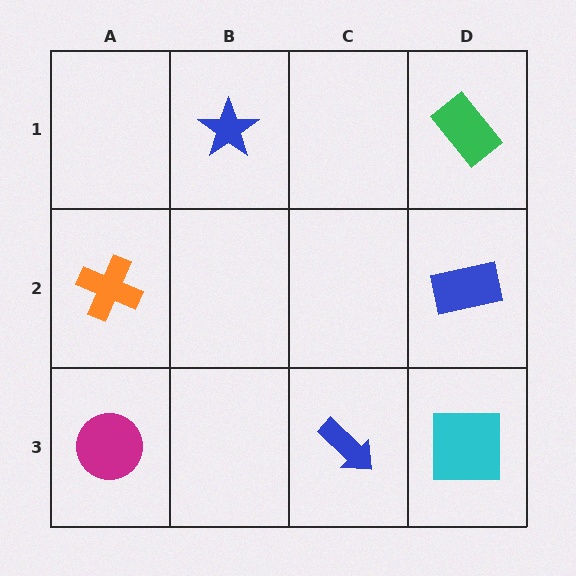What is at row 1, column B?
A blue star.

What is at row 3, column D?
A cyan square.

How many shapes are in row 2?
2 shapes.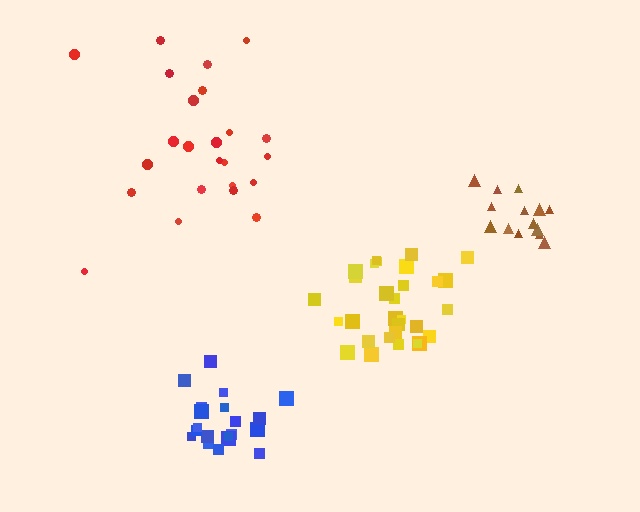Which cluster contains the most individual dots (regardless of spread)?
Yellow (30).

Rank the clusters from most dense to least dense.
brown, blue, yellow, red.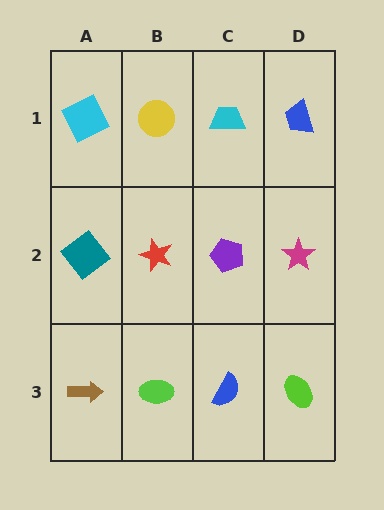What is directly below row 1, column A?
A teal diamond.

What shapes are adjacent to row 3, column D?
A magenta star (row 2, column D), a blue semicircle (row 3, column C).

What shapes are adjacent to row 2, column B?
A yellow circle (row 1, column B), a lime ellipse (row 3, column B), a teal diamond (row 2, column A), a purple pentagon (row 2, column C).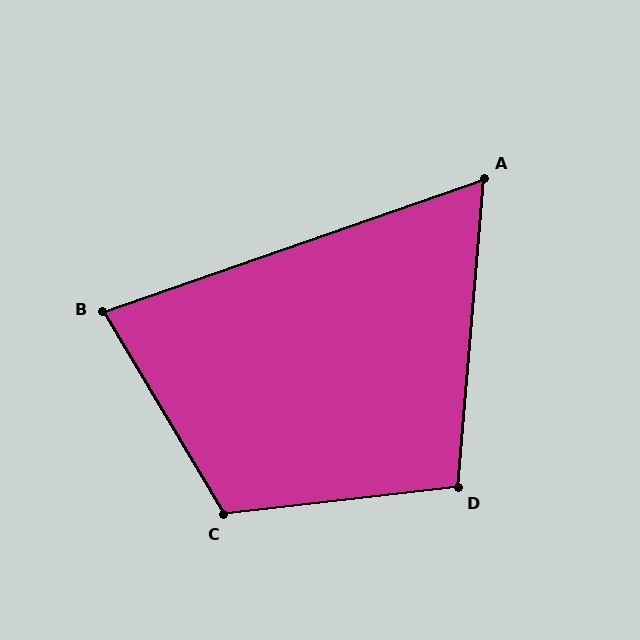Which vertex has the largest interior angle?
C, at approximately 114 degrees.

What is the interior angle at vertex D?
Approximately 101 degrees (obtuse).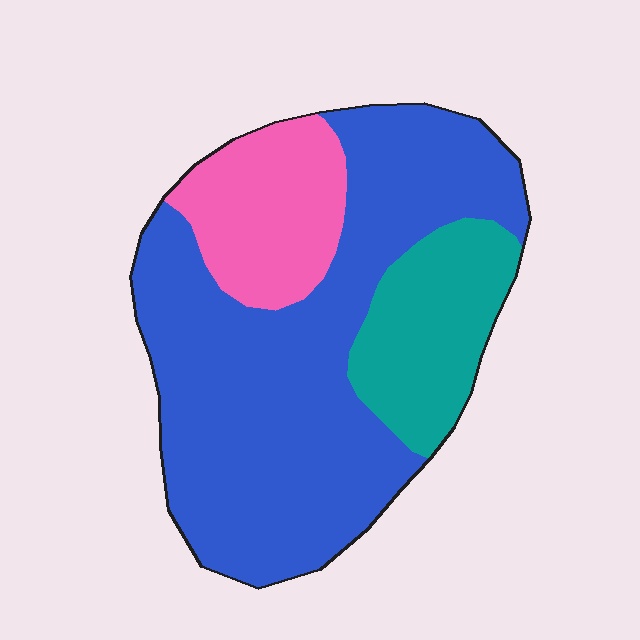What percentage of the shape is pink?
Pink covers about 20% of the shape.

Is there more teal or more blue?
Blue.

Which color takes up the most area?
Blue, at roughly 65%.